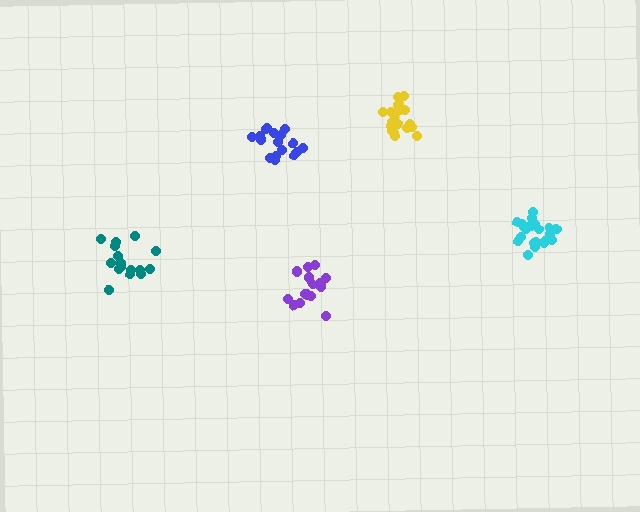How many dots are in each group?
Group 1: 17 dots, Group 2: 21 dots, Group 3: 16 dots, Group 4: 16 dots, Group 5: 21 dots (91 total).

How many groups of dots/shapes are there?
There are 5 groups.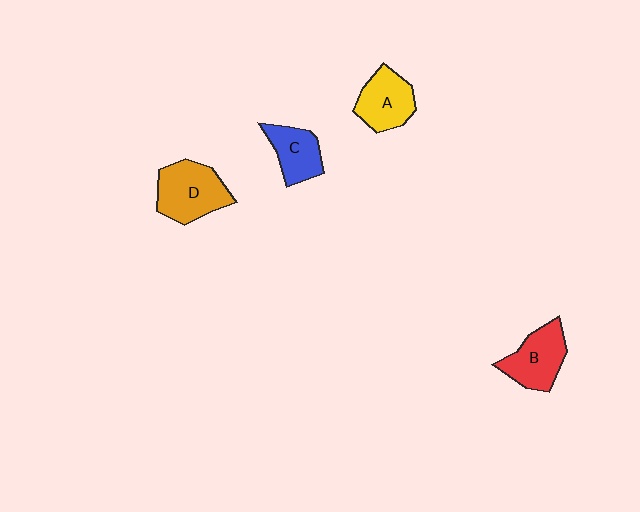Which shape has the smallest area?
Shape C (blue).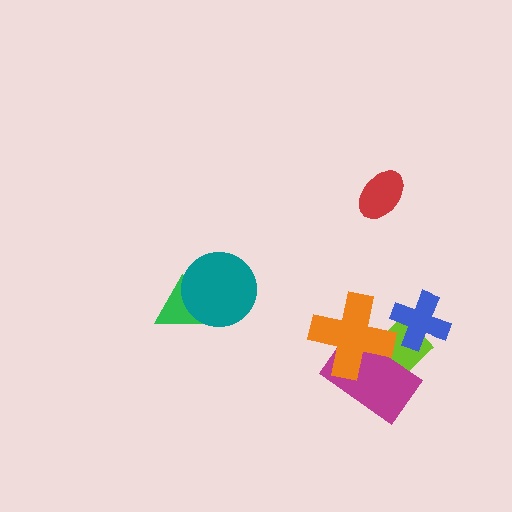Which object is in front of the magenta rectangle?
The orange cross is in front of the magenta rectangle.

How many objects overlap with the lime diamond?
3 objects overlap with the lime diamond.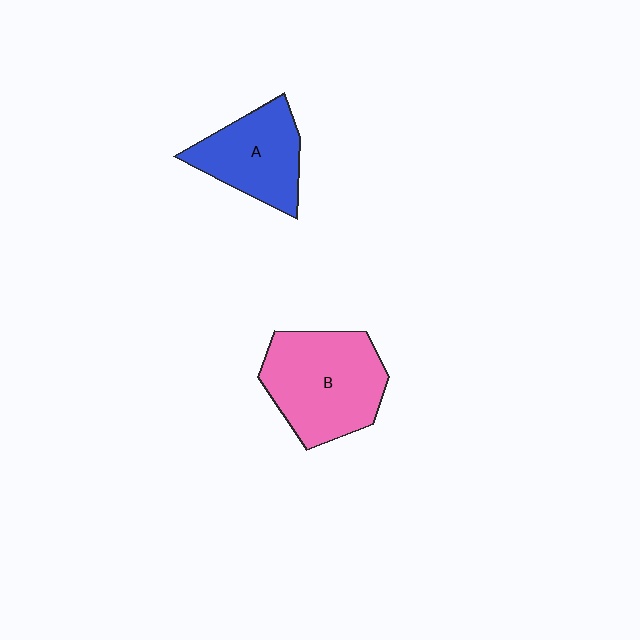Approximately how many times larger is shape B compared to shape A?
Approximately 1.4 times.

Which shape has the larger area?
Shape B (pink).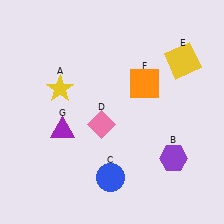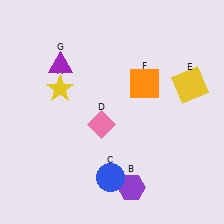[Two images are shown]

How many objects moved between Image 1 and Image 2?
3 objects moved between the two images.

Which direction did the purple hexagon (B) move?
The purple hexagon (B) moved left.